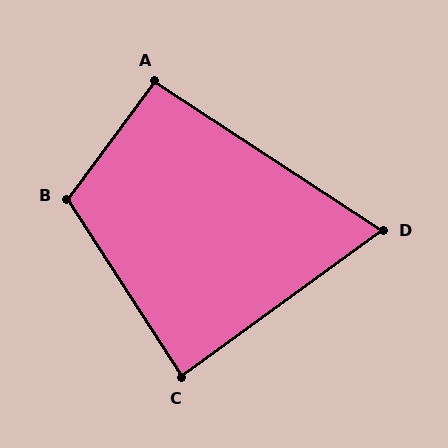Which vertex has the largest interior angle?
B, at approximately 111 degrees.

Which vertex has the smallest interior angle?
D, at approximately 69 degrees.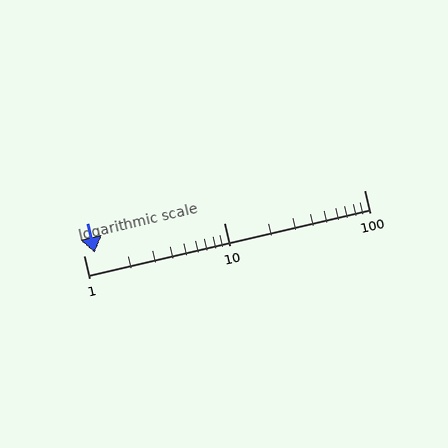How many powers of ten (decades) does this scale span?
The scale spans 2 decades, from 1 to 100.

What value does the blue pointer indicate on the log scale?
The pointer indicates approximately 1.2.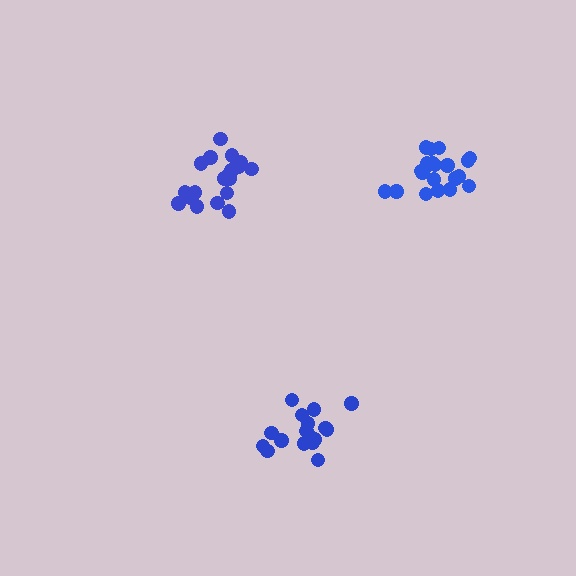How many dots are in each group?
Group 1: 17 dots, Group 2: 21 dots, Group 3: 20 dots (58 total).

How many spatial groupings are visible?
There are 3 spatial groupings.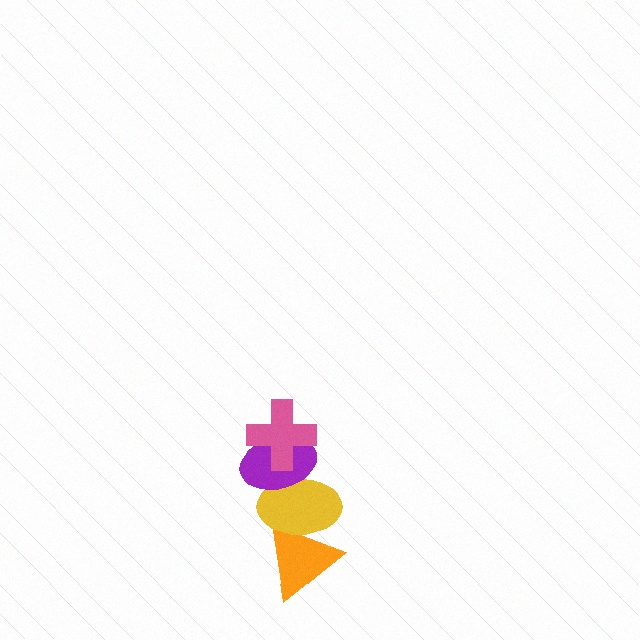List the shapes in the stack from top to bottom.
From top to bottom: the pink cross, the purple ellipse, the yellow ellipse, the orange triangle.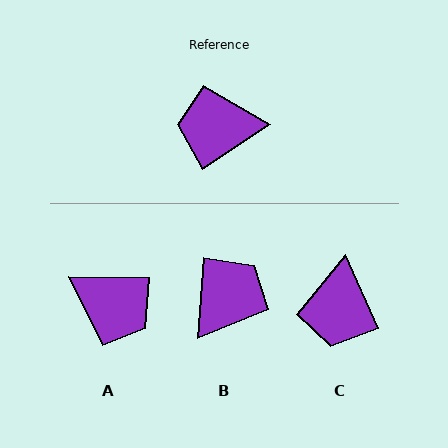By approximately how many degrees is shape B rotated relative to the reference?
Approximately 128 degrees clockwise.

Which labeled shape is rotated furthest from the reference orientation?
A, about 146 degrees away.